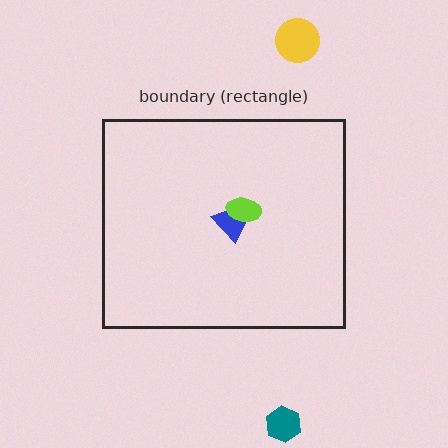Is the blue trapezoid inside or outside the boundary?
Inside.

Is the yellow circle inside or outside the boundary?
Outside.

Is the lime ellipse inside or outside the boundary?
Inside.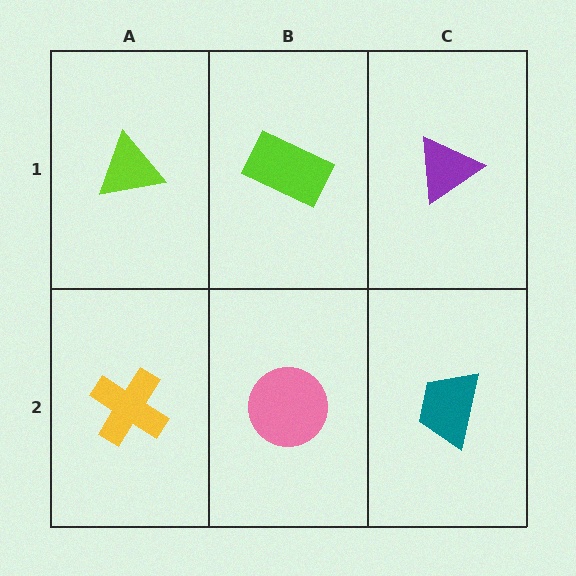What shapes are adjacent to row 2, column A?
A lime triangle (row 1, column A), a pink circle (row 2, column B).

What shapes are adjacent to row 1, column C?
A teal trapezoid (row 2, column C), a lime rectangle (row 1, column B).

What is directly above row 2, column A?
A lime triangle.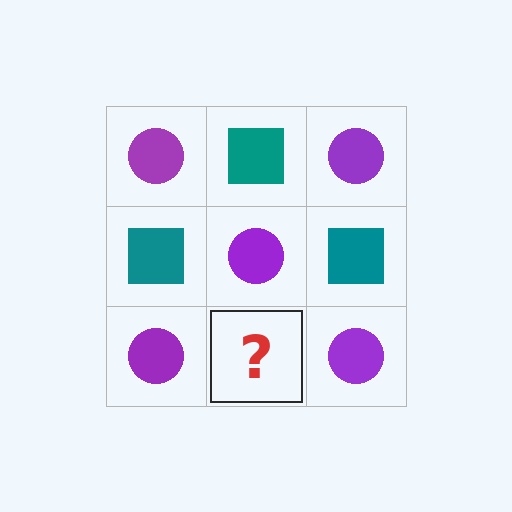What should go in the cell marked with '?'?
The missing cell should contain a teal square.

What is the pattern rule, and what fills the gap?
The rule is that it alternates purple circle and teal square in a checkerboard pattern. The gap should be filled with a teal square.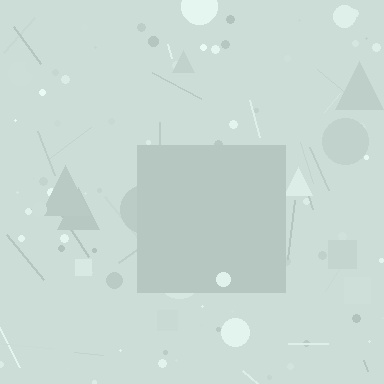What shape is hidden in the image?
A square is hidden in the image.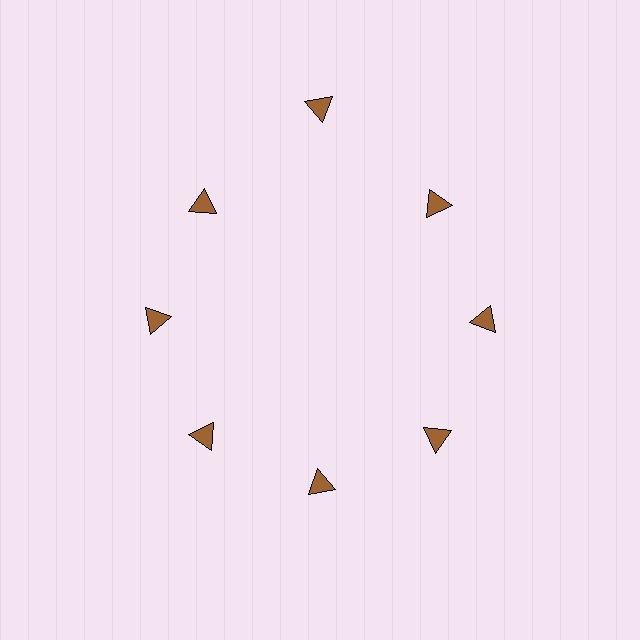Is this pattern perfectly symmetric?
No. The 8 brown triangles are arranged in a ring, but one element near the 12 o'clock position is pushed outward from the center, breaking the 8-fold rotational symmetry.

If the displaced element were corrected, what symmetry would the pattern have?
It would have 8-fold rotational symmetry — the pattern would map onto itself every 45 degrees.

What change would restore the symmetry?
The symmetry would be restored by moving it inward, back onto the ring so that all 8 triangles sit at equal angles and equal distance from the center.